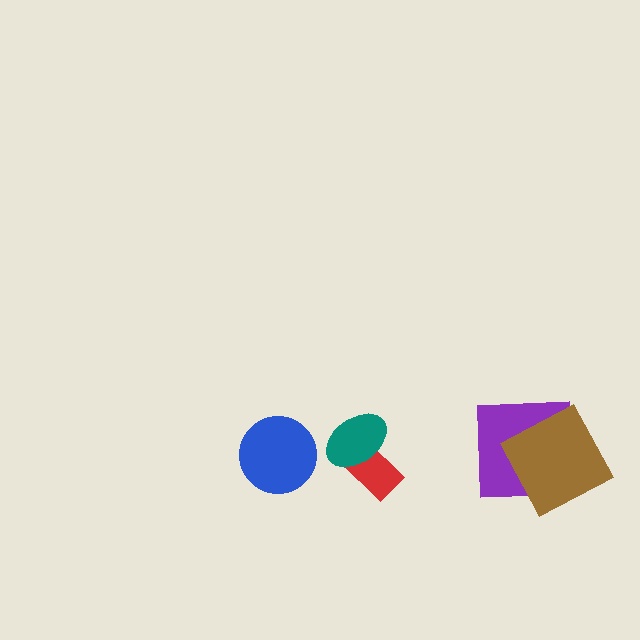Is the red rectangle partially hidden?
Yes, it is partially covered by another shape.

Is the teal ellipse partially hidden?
No, no other shape covers it.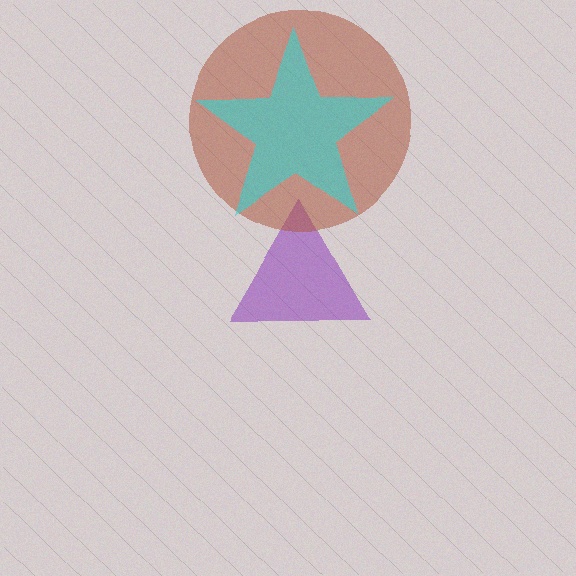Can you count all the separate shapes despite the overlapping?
Yes, there are 3 separate shapes.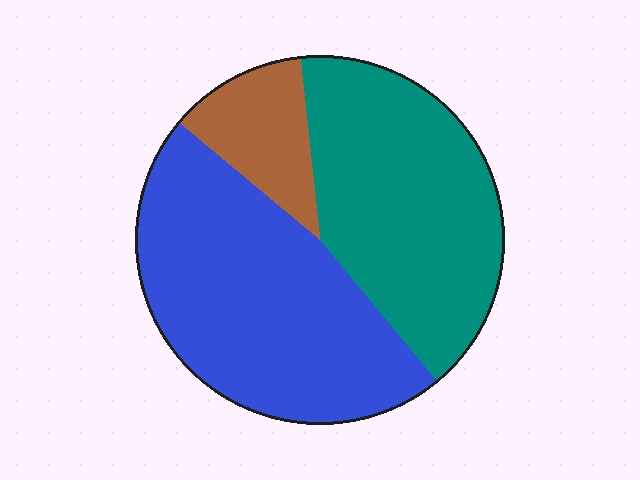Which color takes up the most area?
Blue, at roughly 45%.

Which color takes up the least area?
Brown, at roughly 10%.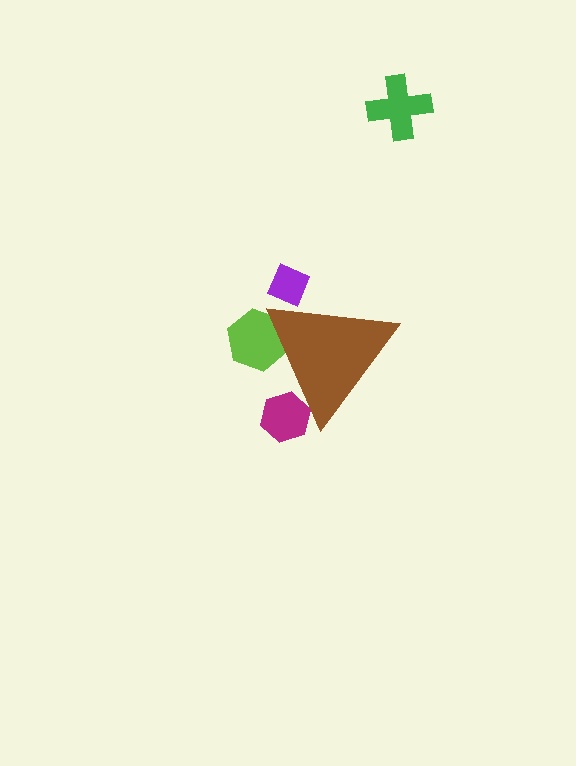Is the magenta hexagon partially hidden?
Yes, the magenta hexagon is partially hidden behind the brown triangle.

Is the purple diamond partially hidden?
Yes, the purple diamond is partially hidden behind the brown triangle.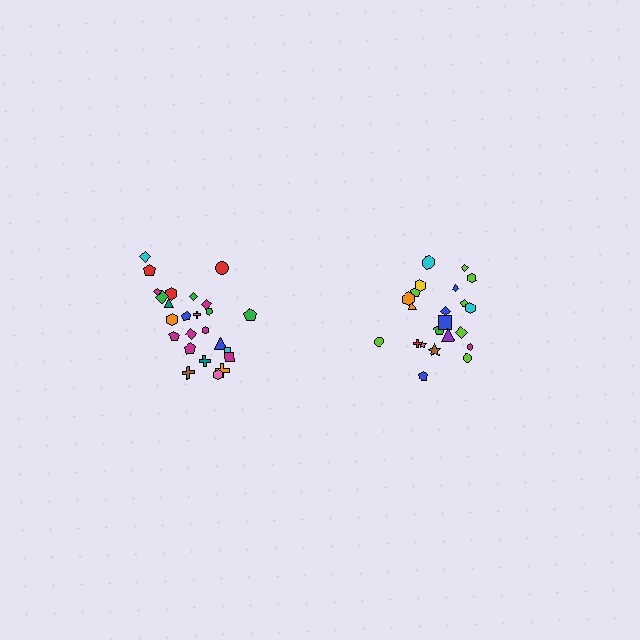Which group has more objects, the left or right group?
The left group.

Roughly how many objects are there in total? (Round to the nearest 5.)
Roughly 45 objects in total.